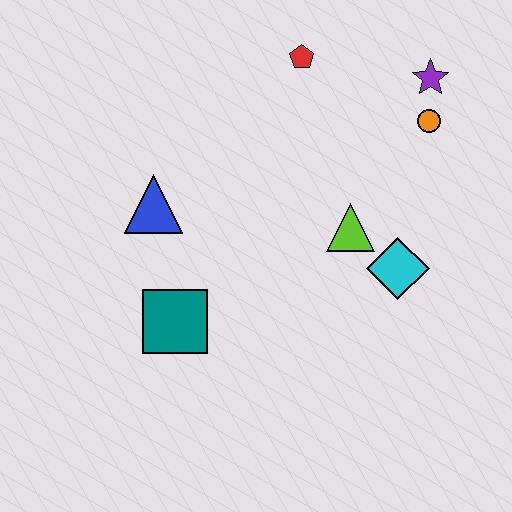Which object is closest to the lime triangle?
The cyan diamond is closest to the lime triangle.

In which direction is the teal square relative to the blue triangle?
The teal square is below the blue triangle.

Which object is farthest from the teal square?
The purple star is farthest from the teal square.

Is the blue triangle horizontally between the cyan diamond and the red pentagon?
No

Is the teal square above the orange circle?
No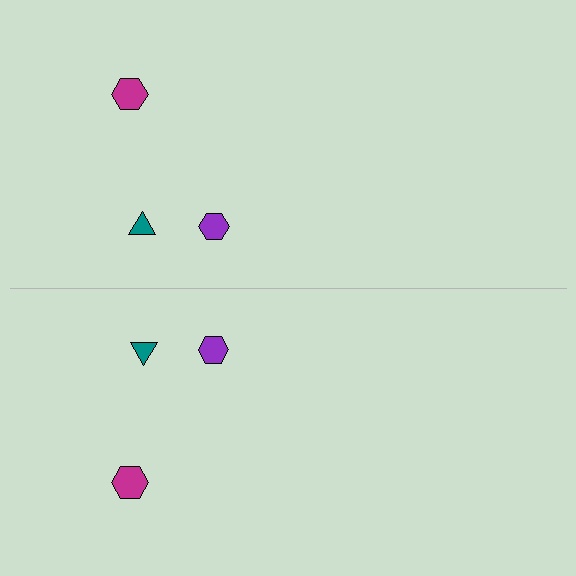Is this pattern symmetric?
Yes, this pattern has bilateral (reflection) symmetry.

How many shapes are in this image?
There are 6 shapes in this image.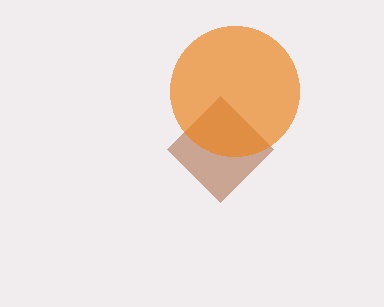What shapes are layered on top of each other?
The layered shapes are: a brown diamond, an orange circle.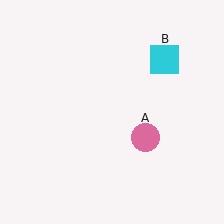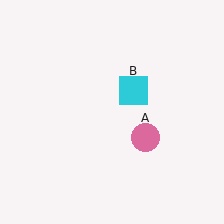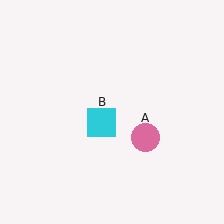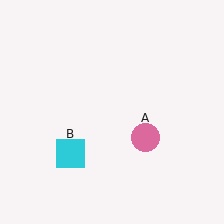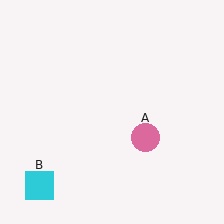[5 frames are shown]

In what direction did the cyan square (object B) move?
The cyan square (object B) moved down and to the left.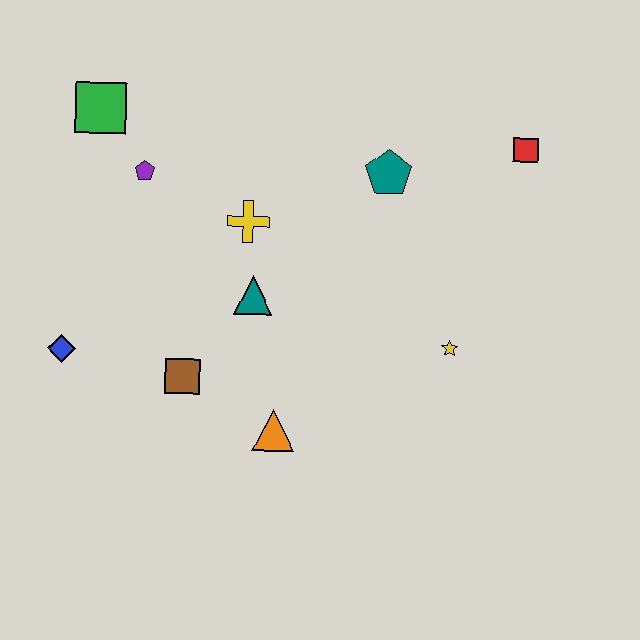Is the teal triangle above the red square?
No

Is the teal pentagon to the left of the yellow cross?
No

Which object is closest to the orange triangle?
The brown square is closest to the orange triangle.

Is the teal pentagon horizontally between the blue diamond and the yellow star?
Yes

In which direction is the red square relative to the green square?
The red square is to the right of the green square.